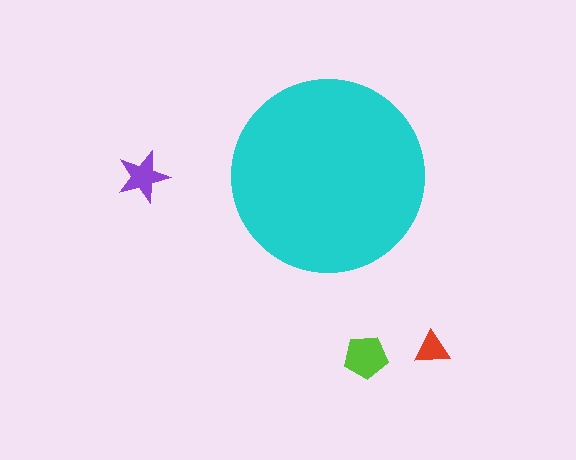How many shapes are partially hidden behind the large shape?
0 shapes are partially hidden.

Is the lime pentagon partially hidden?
No, the lime pentagon is fully visible.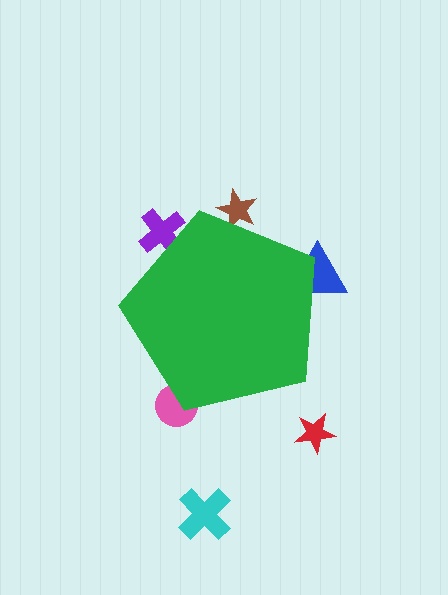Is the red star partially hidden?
No, the red star is fully visible.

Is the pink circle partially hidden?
Yes, the pink circle is partially hidden behind the green pentagon.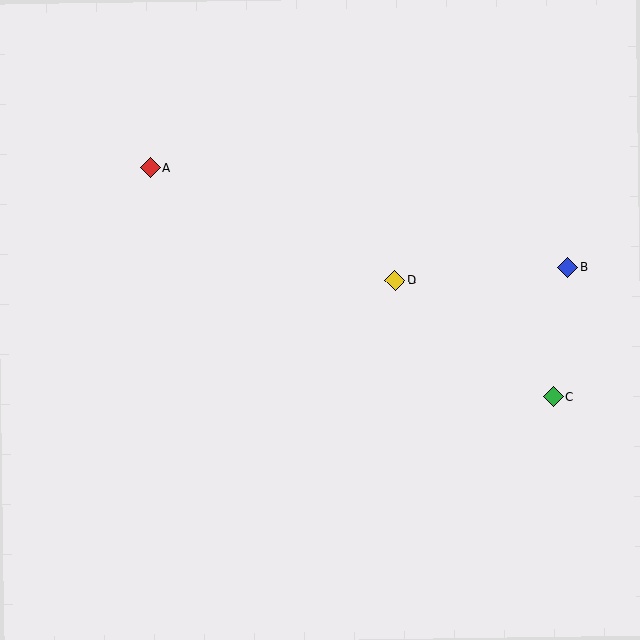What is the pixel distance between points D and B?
The distance between D and B is 173 pixels.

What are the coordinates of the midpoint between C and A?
The midpoint between C and A is at (352, 282).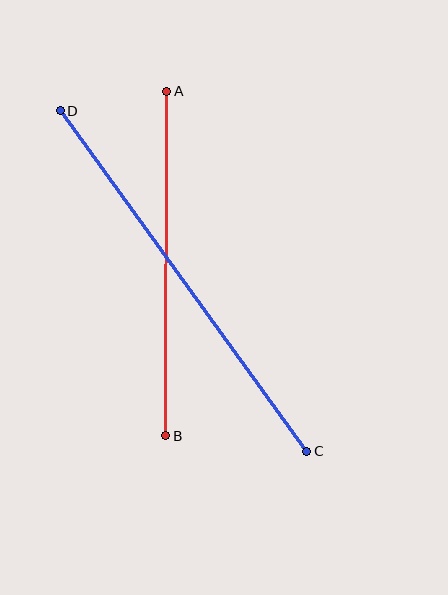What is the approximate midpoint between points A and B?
The midpoint is at approximately (166, 263) pixels.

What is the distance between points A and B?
The distance is approximately 345 pixels.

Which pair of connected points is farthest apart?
Points C and D are farthest apart.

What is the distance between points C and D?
The distance is approximately 420 pixels.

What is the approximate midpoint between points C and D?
The midpoint is at approximately (183, 281) pixels.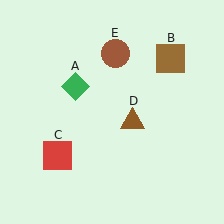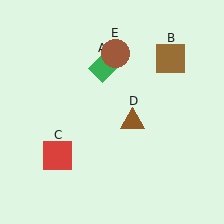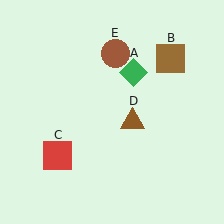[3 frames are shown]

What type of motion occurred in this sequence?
The green diamond (object A) rotated clockwise around the center of the scene.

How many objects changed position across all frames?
1 object changed position: green diamond (object A).